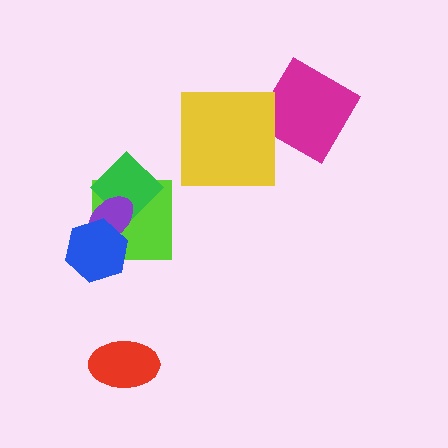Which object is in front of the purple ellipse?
The blue hexagon is in front of the purple ellipse.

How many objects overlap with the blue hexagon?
2 objects overlap with the blue hexagon.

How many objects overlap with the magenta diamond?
0 objects overlap with the magenta diamond.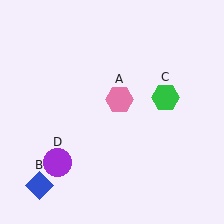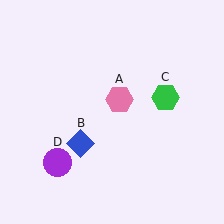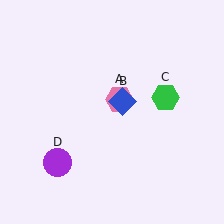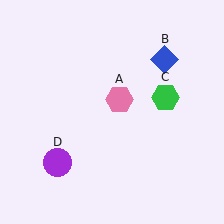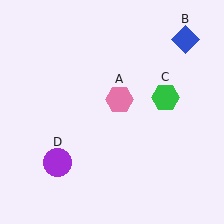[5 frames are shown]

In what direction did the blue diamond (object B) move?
The blue diamond (object B) moved up and to the right.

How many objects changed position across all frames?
1 object changed position: blue diamond (object B).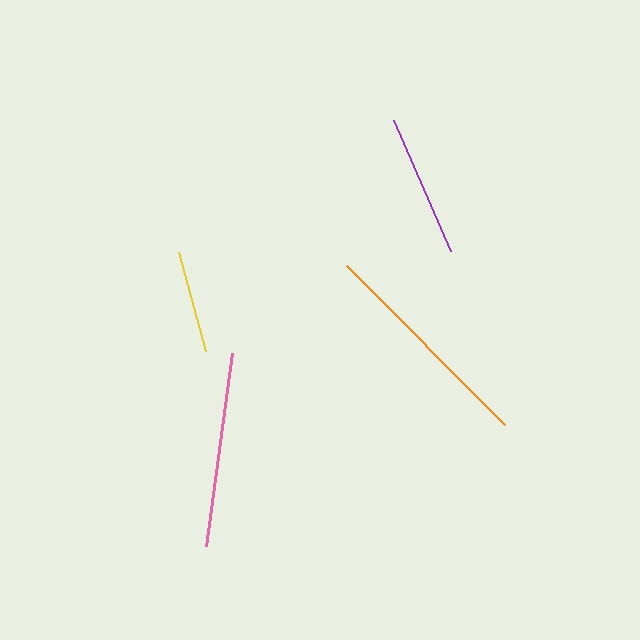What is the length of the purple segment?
The purple segment is approximately 143 pixels long.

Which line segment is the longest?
The orange line is the longest at approximately 224 pixels.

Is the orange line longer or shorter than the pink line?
The orange line is longer than the pink line.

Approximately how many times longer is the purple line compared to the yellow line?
The purple line is approximately 1.4 times the length of the yellow line.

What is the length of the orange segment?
The orange segment is approximately 224 pixels long.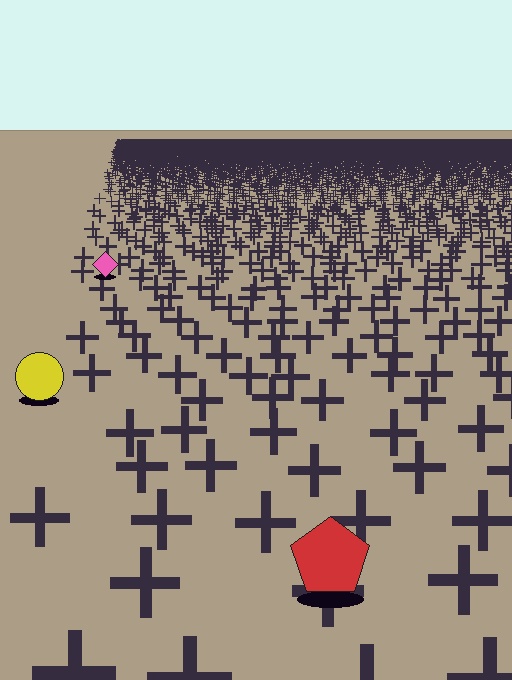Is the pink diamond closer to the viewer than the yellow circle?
No. The yellow circle is closer — you can tell from the texture gradient: the ground texture is coarser near it.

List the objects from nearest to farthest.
From nearest to farthest: the red pentagon, the yellow circle, the pink diamond.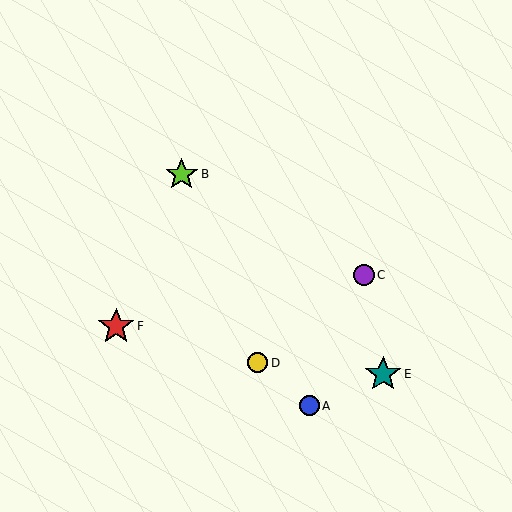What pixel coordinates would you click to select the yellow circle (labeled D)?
Click at (258, 363) to select the yellow circle D.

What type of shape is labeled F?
Shape F is a red star.